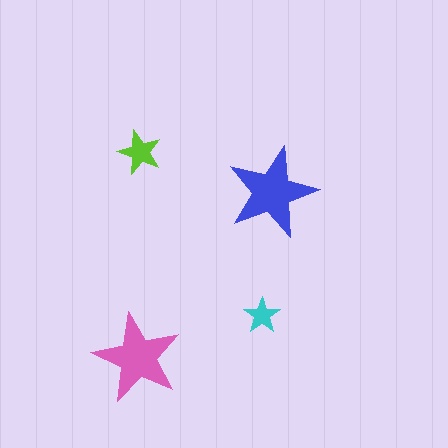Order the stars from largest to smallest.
the blue one, the pink one, the lime one, the cyan one.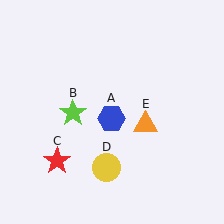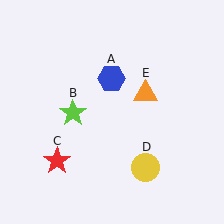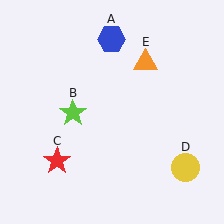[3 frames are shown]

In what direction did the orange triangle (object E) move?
The orange triangle (object E) moved up.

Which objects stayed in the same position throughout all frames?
Lime star (object B) and red star (object C) remained stationary.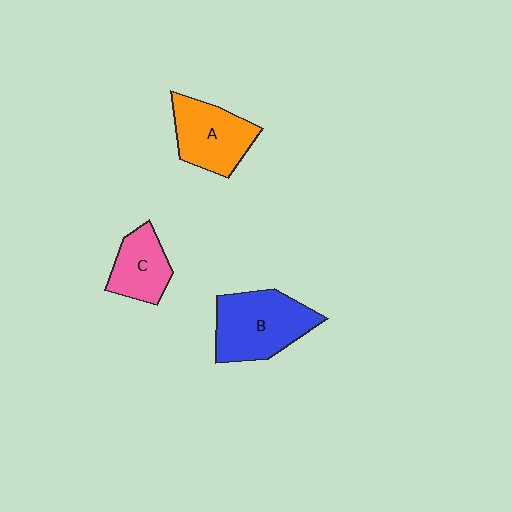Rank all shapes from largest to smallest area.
From largest to smallest: B (blue), A (orange), C (pink).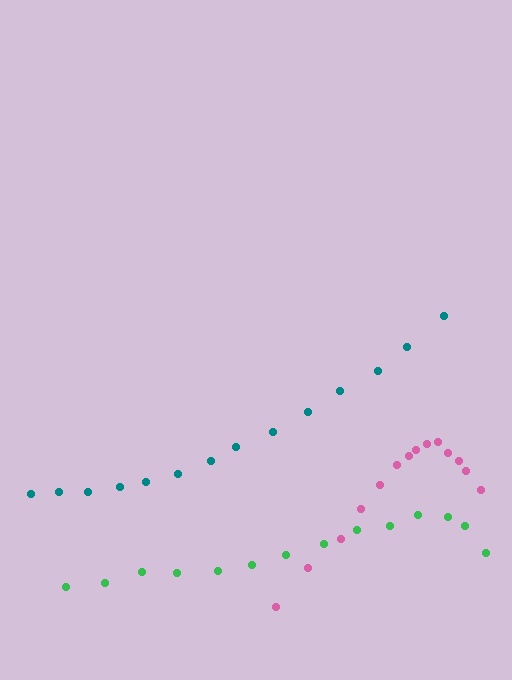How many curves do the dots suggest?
There are 3 distinct paths.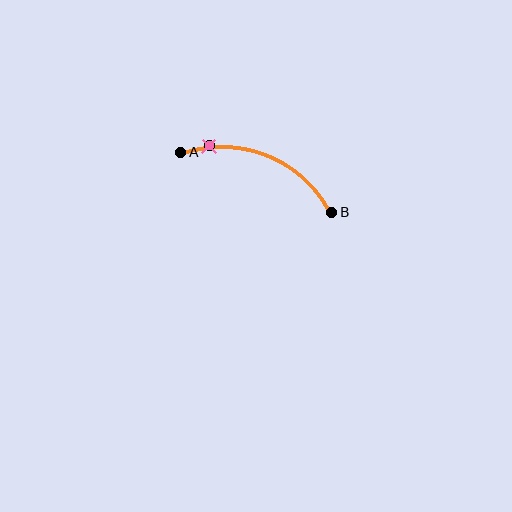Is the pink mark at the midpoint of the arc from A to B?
No. The pink mark lies on the arc but is closer to endpoint A. The arc midpoint would be at the point on the curve equidistant along the arc from both A and B.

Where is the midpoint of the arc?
The arc midpoint is the point on the curve farthest from the straight line joining A and B. It sits above that line.